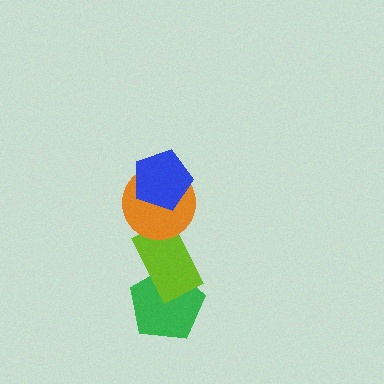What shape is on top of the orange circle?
The blue pentagon is on top of the orange circle.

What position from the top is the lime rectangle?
The lime rectangle is 3rd from the top.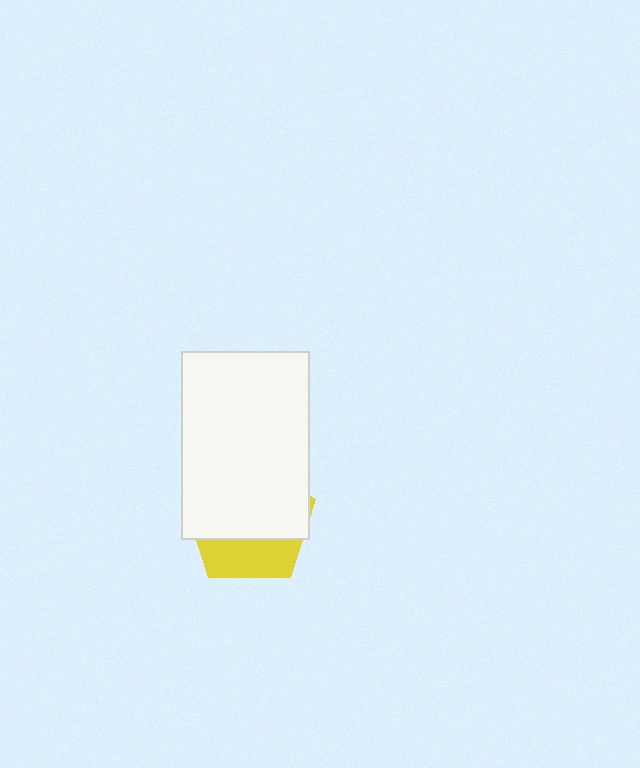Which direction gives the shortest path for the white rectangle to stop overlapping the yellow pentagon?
Moving up gives the shortest separation.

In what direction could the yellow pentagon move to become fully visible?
The yellow pentagon could move down. That would shift it out from behind the white rectangle entirely.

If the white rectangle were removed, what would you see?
You would see the complete yellow pentagon.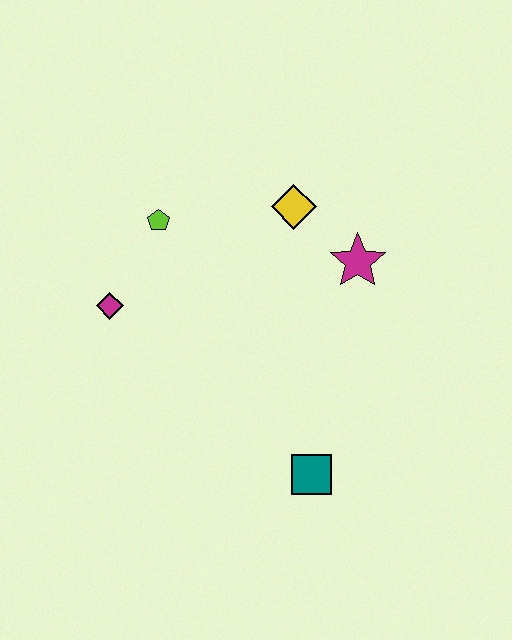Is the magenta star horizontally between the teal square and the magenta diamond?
No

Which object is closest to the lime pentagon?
The magenta diamond is closest to the lime pentagon.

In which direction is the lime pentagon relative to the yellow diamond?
The lime pentagon is to the left of the yellow diamond.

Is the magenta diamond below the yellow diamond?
Yes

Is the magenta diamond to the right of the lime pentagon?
No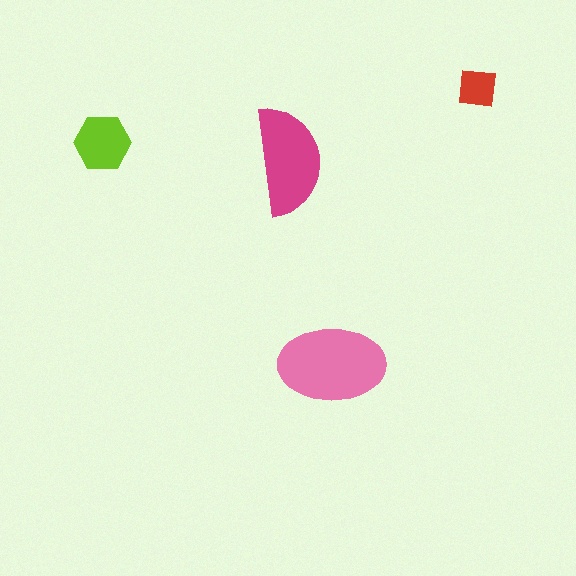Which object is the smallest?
The red square.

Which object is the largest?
The pink ellipse.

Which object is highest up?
The red square is topmost.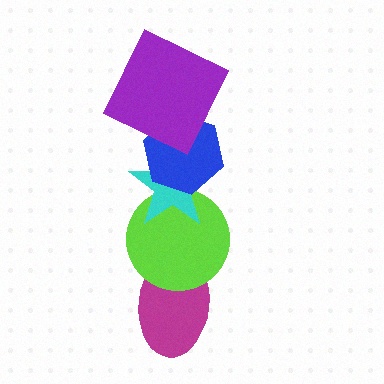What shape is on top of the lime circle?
The cyan star is on top of the lime circle.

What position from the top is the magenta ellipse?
The magenta ellipse is 5th from the top.